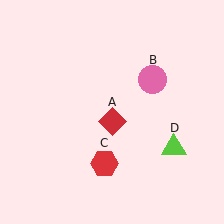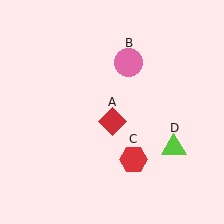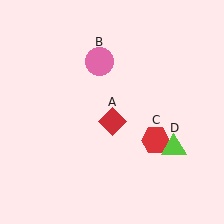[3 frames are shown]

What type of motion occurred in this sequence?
The pink circle (object B), red hexagon (object C) rotated counterclockwise around the center of the scene.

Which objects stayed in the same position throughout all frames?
Red diamond (object A) and lime triangle (object D) remained stationary.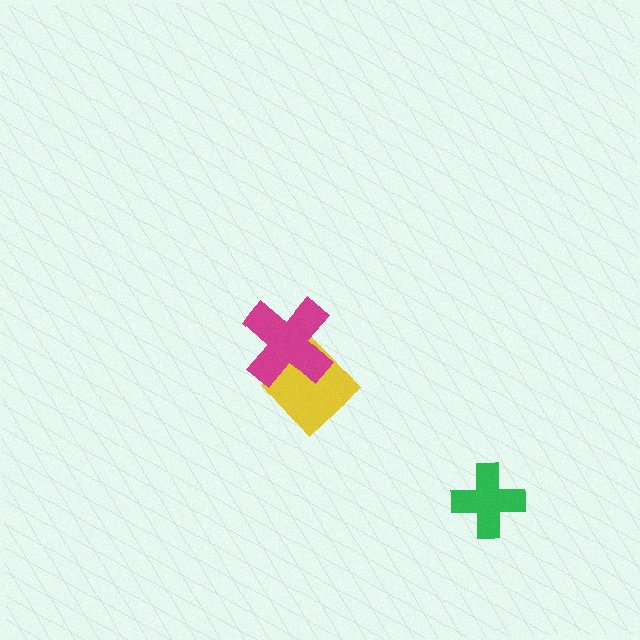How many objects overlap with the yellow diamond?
1 object overlaps with the yellow diamond.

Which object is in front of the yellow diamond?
The magenta cross is in front of the yellow diamond.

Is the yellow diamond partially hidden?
Yes, it is partially covered by another shape.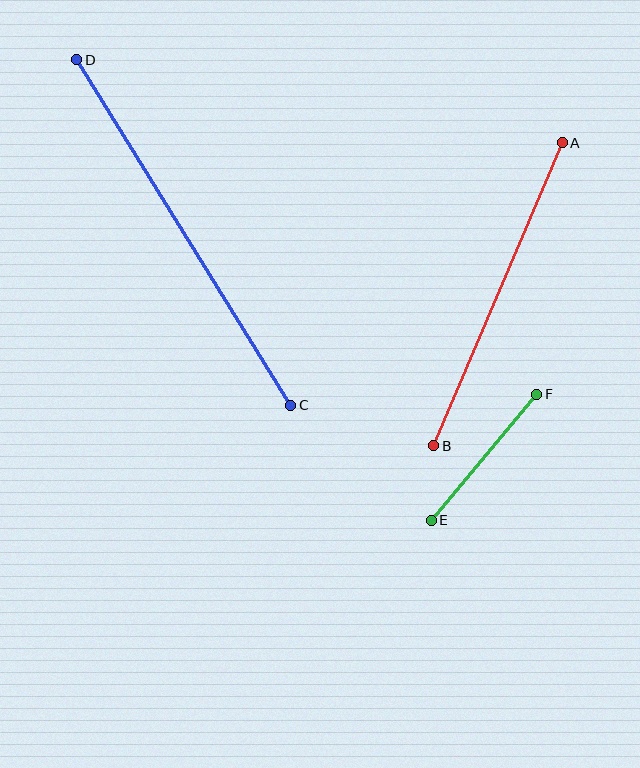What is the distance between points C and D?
The distance is approximately 407 pixels.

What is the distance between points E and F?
The distance is approximately 164 pixels.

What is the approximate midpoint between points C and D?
The midpoint is at approximately (184, 232) pixels.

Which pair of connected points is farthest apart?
Points C and D are farthest apart.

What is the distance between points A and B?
The distance is approximately 329 pixels.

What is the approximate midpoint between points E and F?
The midpoint is at approximately (484, 457) pixels.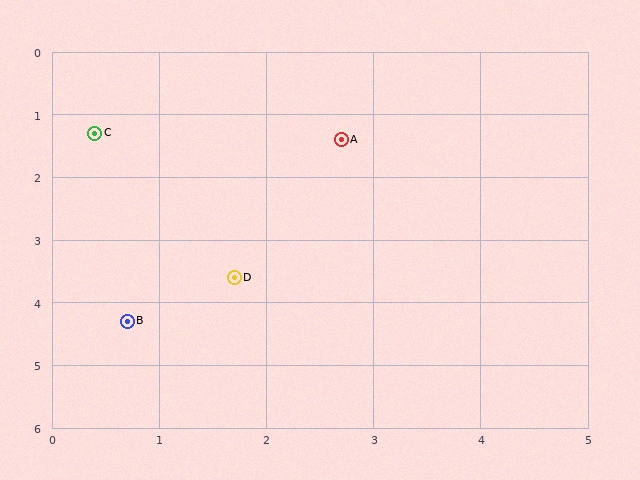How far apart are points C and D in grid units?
Points C and D are about 2.6 grid units apart.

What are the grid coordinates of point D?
Point D is at approximately (1.7, 3.6).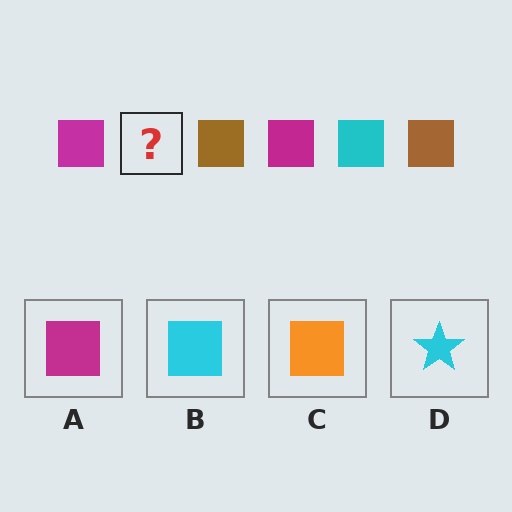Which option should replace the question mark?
Option B.